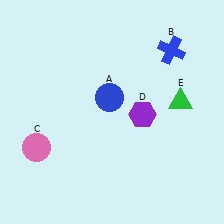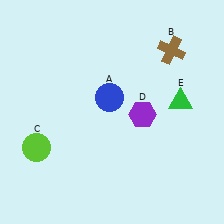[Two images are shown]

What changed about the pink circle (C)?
In Image 1, C is pink. In Image 2, it changed to lime.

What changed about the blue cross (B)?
In Image 1, B is blue. In Image 2, it changed to brown.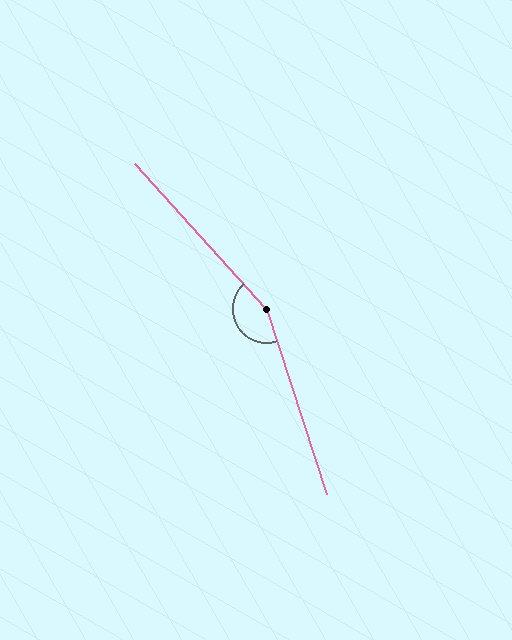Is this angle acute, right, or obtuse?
It is obtuse.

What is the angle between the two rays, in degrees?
Approximately 156 degrees.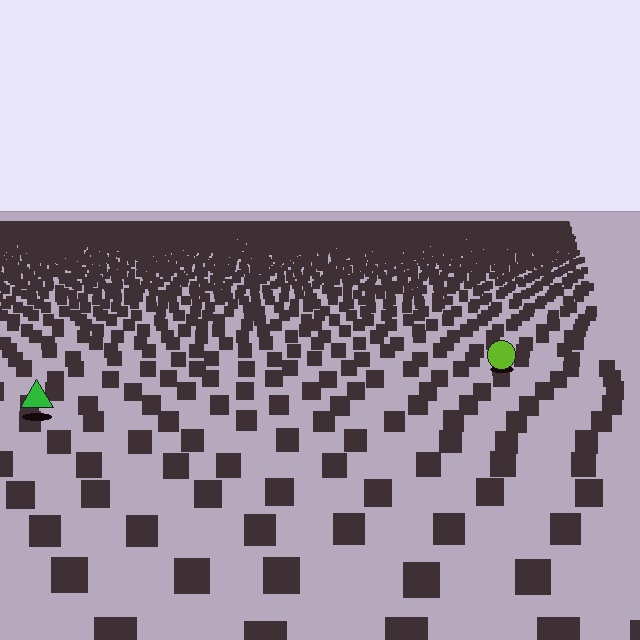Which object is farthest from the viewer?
The lime circle is farthest from the viewer. It appears smaller and the ground texture around it is denser.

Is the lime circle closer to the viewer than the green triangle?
No. The green triangle is closer — you can tell from the texture gradient: the ground texture is coarser near it.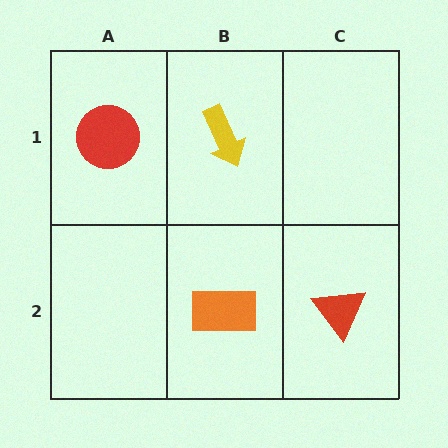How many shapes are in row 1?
2 shapes.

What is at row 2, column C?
A red triangle.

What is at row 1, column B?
A yellow arrow.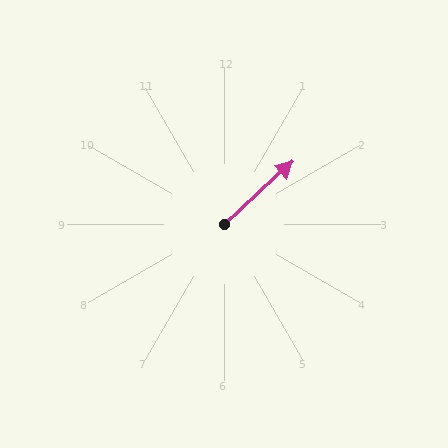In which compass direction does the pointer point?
Northeast.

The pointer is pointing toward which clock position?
Roughly 2 o'clock.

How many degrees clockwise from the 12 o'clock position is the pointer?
Approximately 47 degrees.